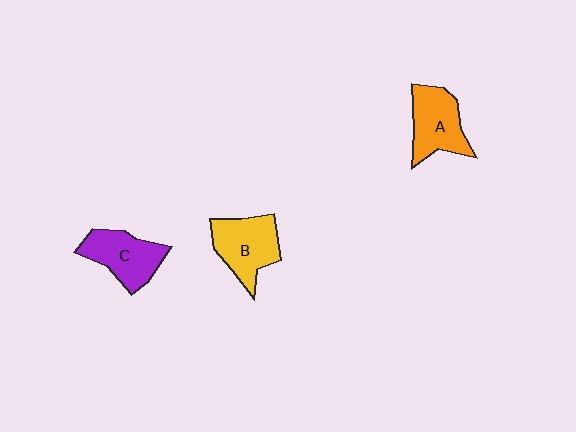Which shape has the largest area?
Shape B (yellow).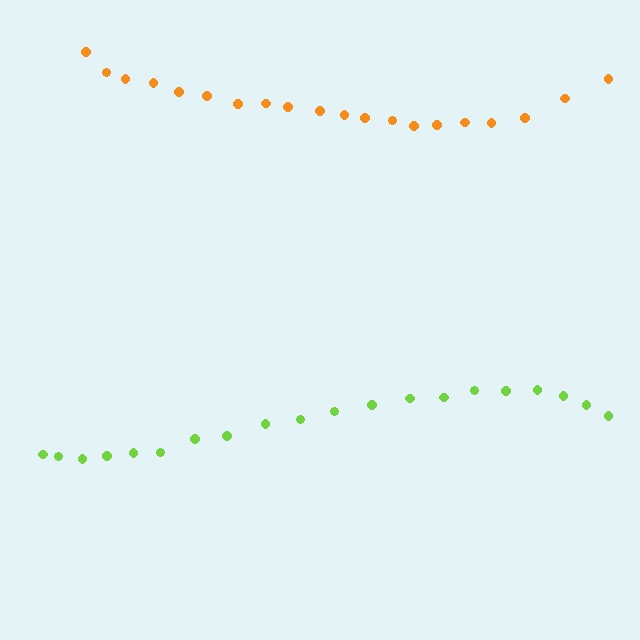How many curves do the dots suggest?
There are 2 distinct paths.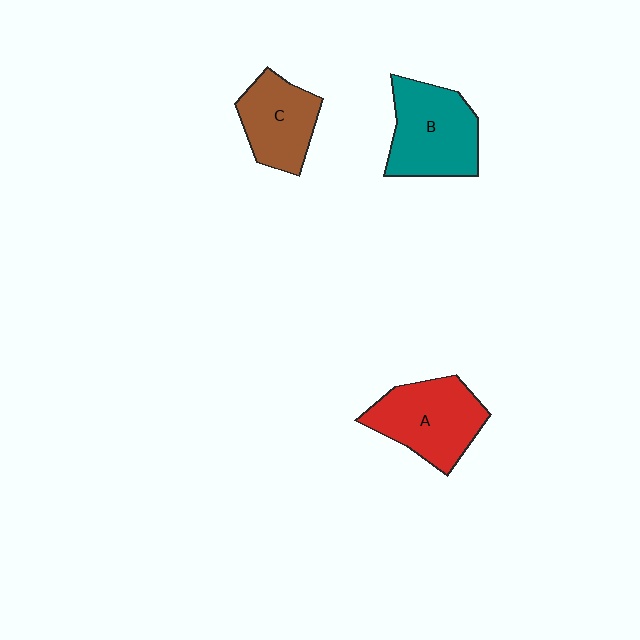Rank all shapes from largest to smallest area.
From largest to smallest: B (teal), A (red), C (brown).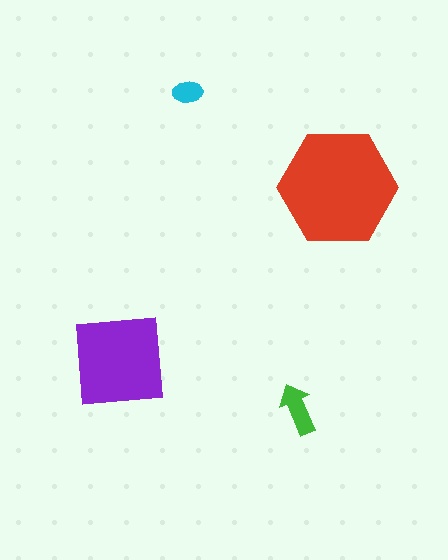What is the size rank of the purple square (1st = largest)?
2nd.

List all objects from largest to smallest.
The red hexagon, the purple square, the green arrow, the cyan ellipse.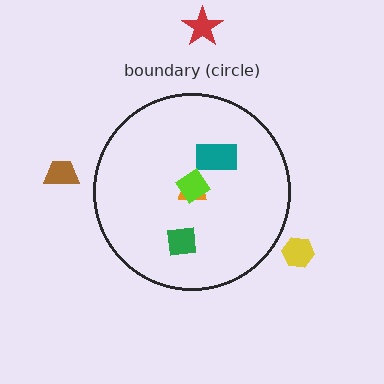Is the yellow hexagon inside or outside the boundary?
Outside.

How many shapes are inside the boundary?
4 inside, 3 outside.